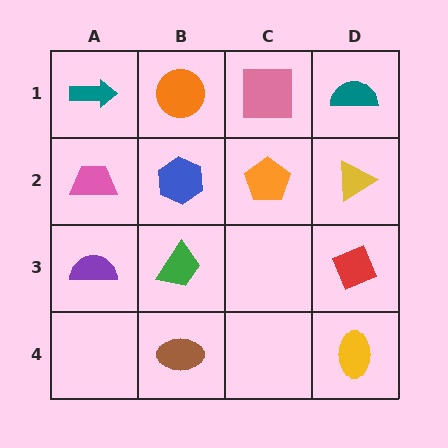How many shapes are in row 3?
3 shapes.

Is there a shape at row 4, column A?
No, that cell is empty.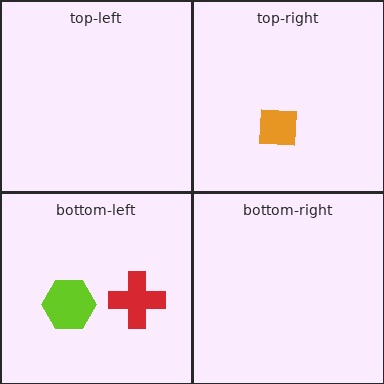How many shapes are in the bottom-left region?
2.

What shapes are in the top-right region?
The orange square.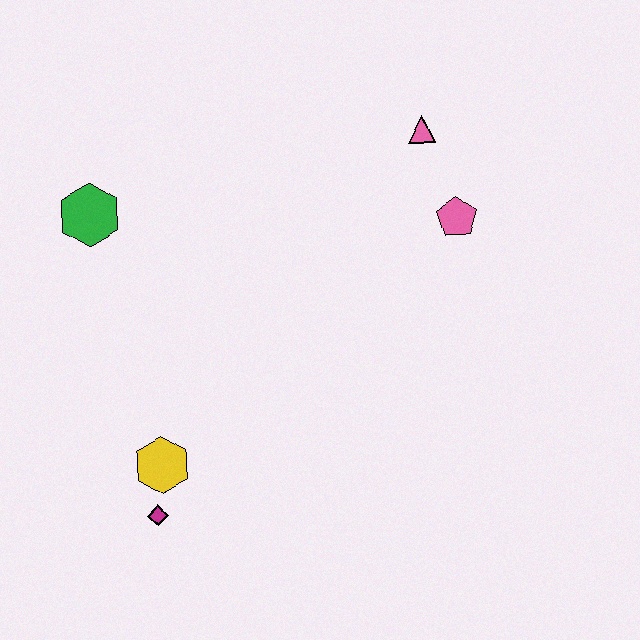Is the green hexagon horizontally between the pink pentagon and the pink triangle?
No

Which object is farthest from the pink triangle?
The magenta diamond is farthest from the pink triangle.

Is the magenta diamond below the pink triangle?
Yes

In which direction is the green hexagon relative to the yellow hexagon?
The green hexagon is above the yellow hexagon.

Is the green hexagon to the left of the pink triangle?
Yes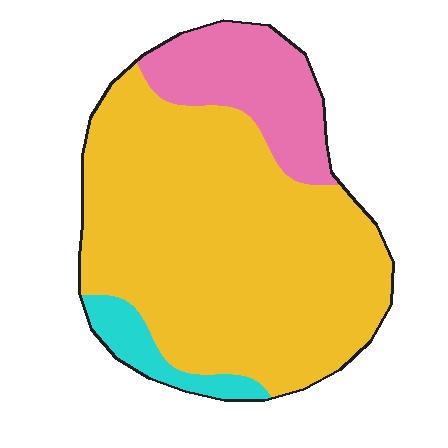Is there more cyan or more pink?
Pink.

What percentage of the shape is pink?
Pink takes up about one fifth (1/5) of the shape.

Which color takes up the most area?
Yellow, at roughly 75%.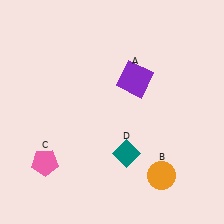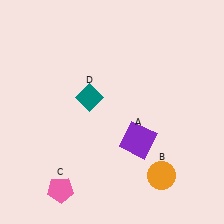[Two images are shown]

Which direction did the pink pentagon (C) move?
The pink pentagon (C) moved down.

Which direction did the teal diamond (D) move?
The teal diamond (D) moved up.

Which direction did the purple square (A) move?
The purple square (A) moved down.